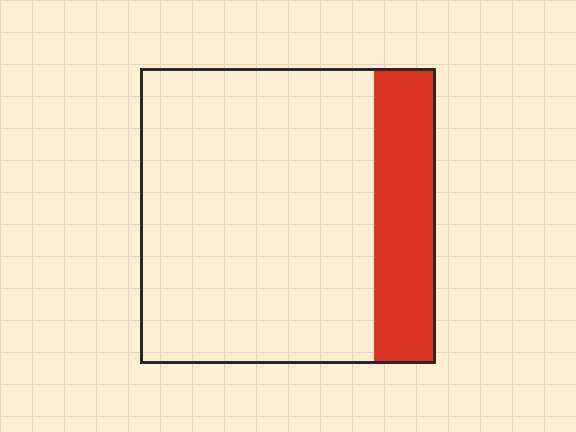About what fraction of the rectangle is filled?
About one fifth (1/5).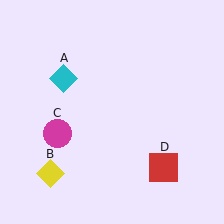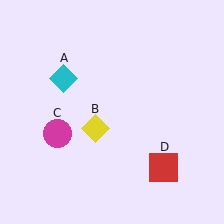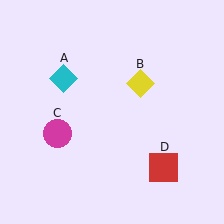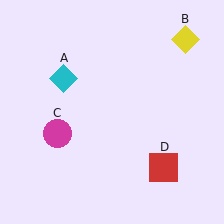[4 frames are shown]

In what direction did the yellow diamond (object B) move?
The yellow diamond (object B) moved up and to the right.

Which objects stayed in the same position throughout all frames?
Cyan diamond (object A) and magenta circle (object C) and red square (object D) remained stationary.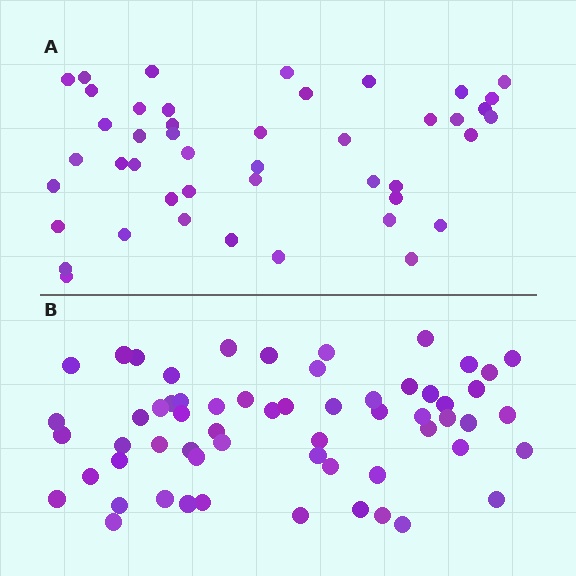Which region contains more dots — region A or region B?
Region B (the bottom region) has more dots.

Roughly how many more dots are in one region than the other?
Region B has approximately 15 more dots than region A.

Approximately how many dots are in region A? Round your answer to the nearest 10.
About 40 dots. (The exact count is 45, which rounds to 40.)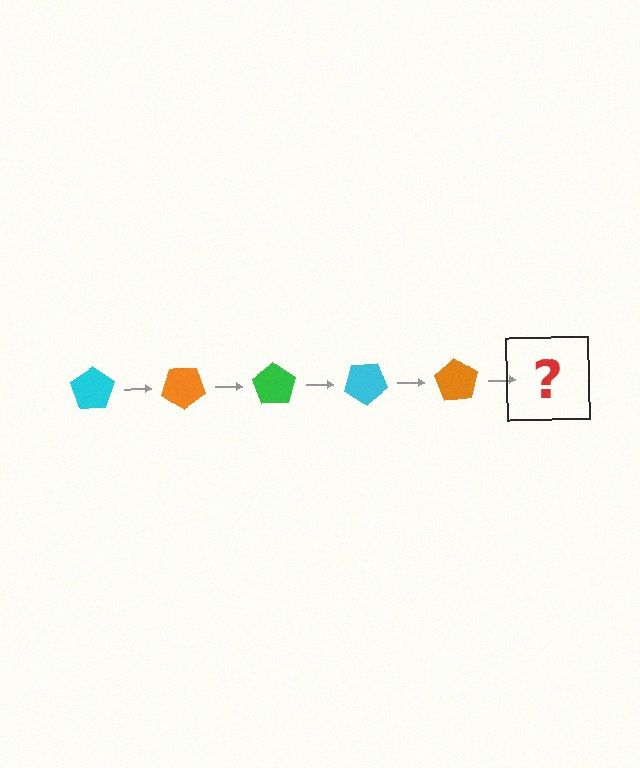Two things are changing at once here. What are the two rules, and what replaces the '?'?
The two rules are that it rotates 35 degrees each step and the color cycles through cyan, orange, and green. The '?' should be a green pentagon, rotated 175 degrees from the start.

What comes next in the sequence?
The next element should be a green pentagon, rotated 175 degrees from the start.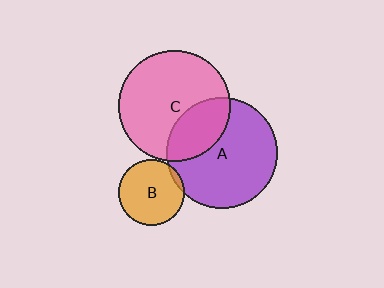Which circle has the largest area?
Circle C (pink).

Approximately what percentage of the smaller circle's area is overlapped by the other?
Approximately 5%.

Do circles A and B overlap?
Yes.